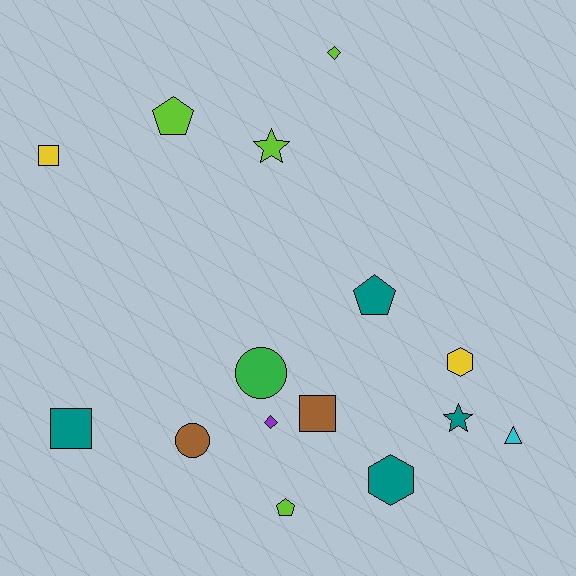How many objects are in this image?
There are 15 objects.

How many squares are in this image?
There are 3 squares.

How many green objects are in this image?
There is 1 green object.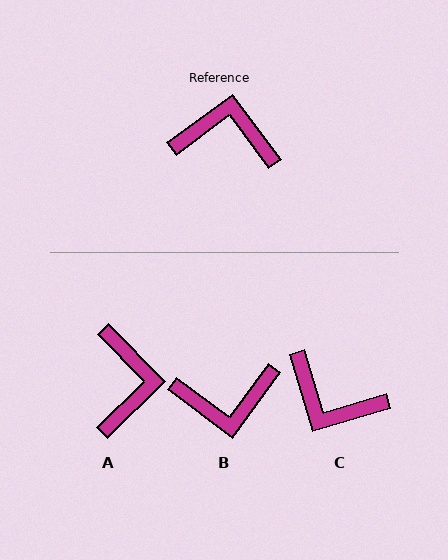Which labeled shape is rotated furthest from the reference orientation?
B, about 163 degrees away.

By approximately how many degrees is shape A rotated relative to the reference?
Approximately 82 degrees clockwise.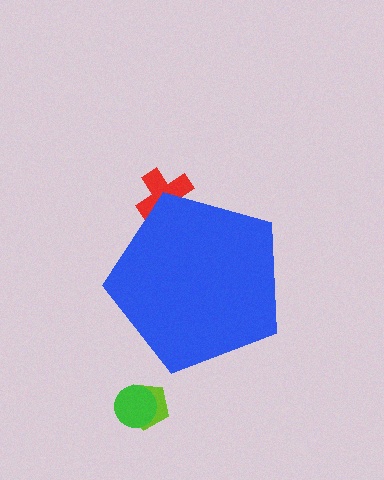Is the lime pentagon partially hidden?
No, the lime pentagon is fully visible.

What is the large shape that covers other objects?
A blue pentagon.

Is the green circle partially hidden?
No, the green circle is fully visible.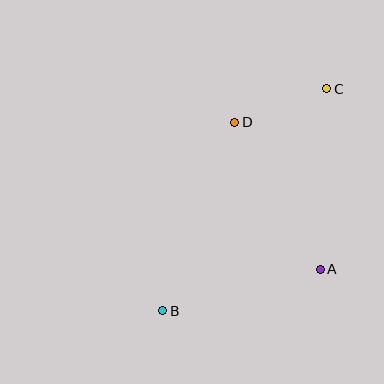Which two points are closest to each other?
Points C and D are closest to each other.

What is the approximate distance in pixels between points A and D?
The distance between A and D is approximately 170 pixels.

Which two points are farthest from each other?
Points B and C are farthest from each other.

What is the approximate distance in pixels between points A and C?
The distance between A and C is approximately 181 pixels.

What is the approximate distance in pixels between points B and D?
The distance between B and D is approximately 202 pixels.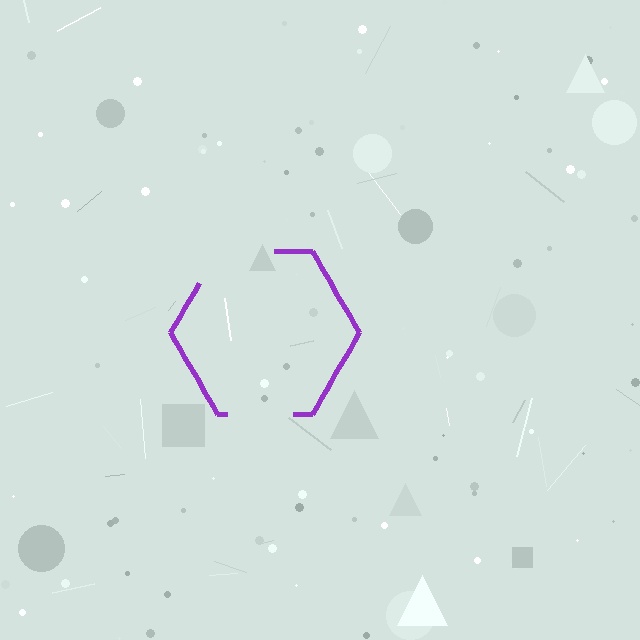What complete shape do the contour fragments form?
The contour fragments form a hexagon.